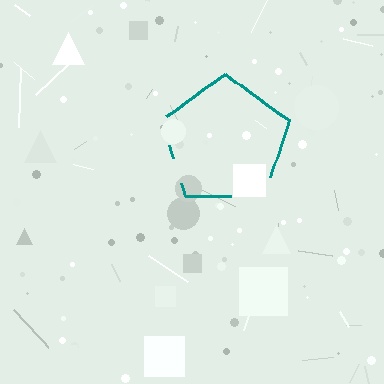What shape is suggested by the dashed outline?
The dashed outline suggests a pentagon.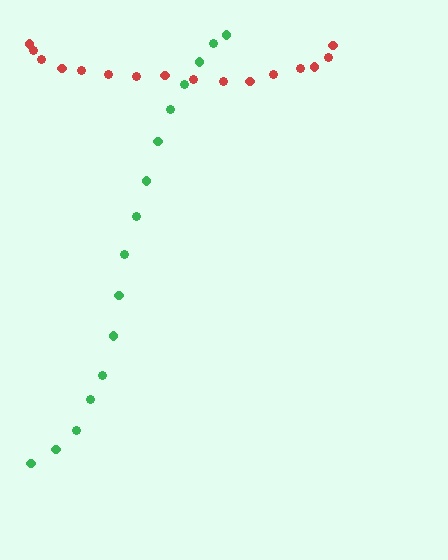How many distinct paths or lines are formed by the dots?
There are 2 distinct paths.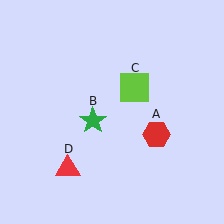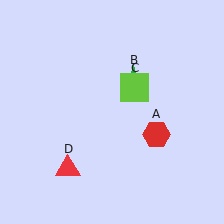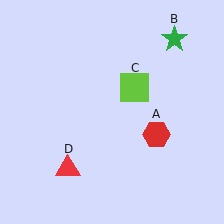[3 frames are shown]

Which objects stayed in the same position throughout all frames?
Red hexagon (object A) and lime square (object C) and red triangle (object D) remained stationary.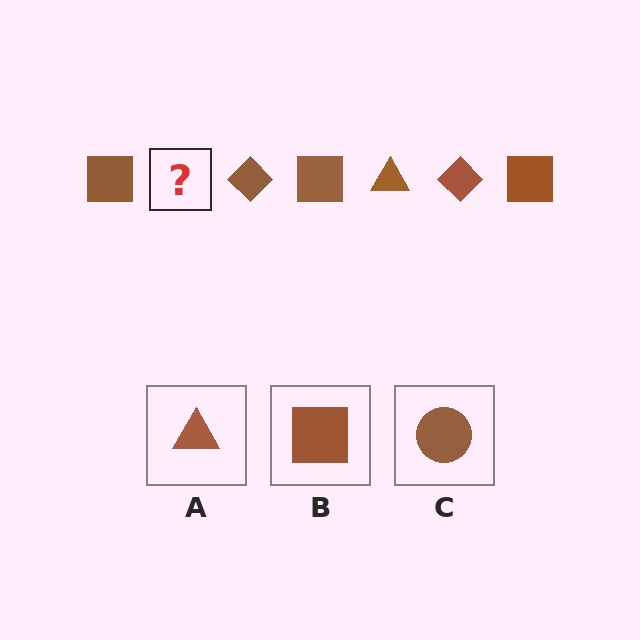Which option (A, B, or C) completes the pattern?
A.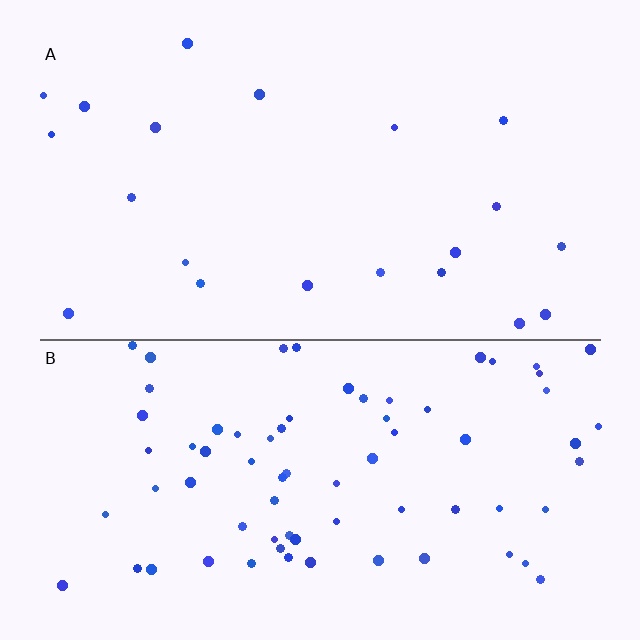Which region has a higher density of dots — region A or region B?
B (the bottom).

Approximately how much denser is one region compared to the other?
Approximately 3.5× — region B over region A.